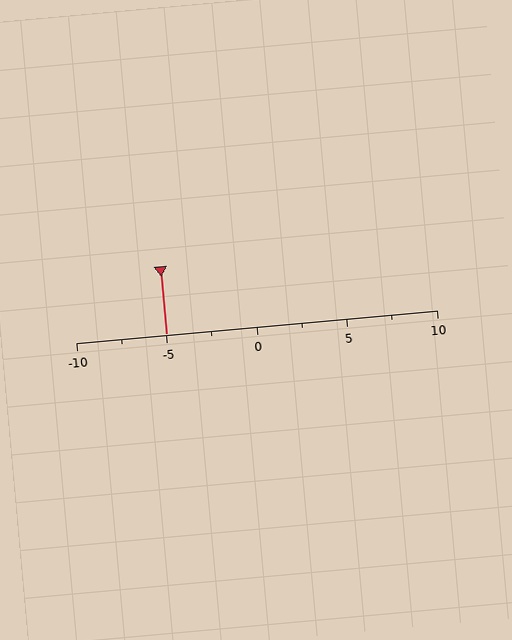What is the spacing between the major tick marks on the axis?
The major ticks are spaced 5 apart.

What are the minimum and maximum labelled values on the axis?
The axis runs from -10 to 10.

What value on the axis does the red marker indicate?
The marker indicates approximately -5.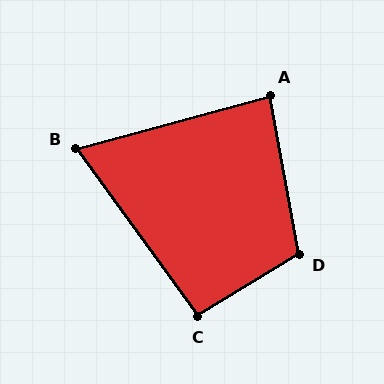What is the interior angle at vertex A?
Approximately 85 degrees (approximately right).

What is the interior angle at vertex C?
Approximately 95 degrees (approximately right).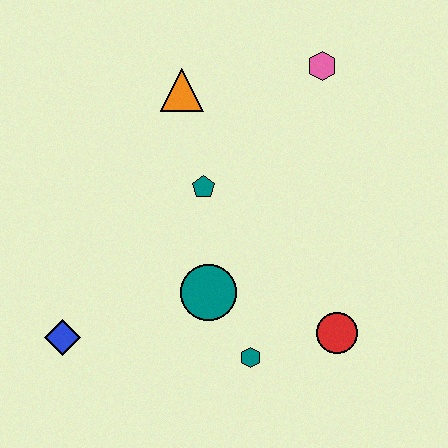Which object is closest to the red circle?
The teal hexagon is closest to the red circle.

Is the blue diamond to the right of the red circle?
No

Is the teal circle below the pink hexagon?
Yes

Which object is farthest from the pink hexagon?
The blue diamond is farthest from the pink hexagon.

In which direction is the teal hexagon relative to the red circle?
The teal hexagon is to the left of the red circle.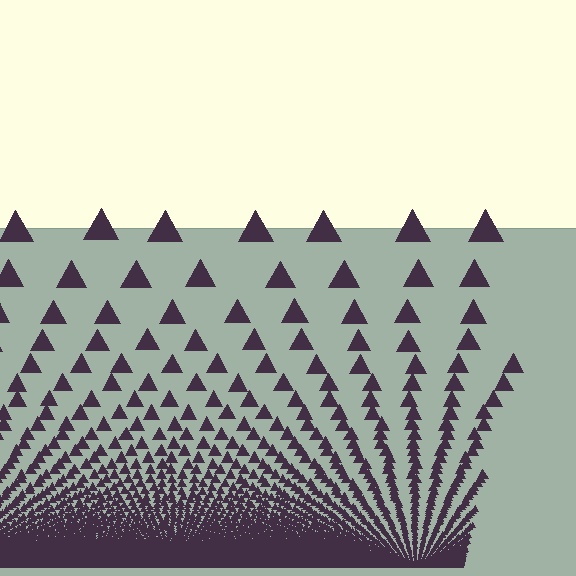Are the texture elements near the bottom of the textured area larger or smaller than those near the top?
Smaller. The gradient is inverted — elements near the bottom are smaller and denser.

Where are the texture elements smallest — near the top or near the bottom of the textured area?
Near the bottom.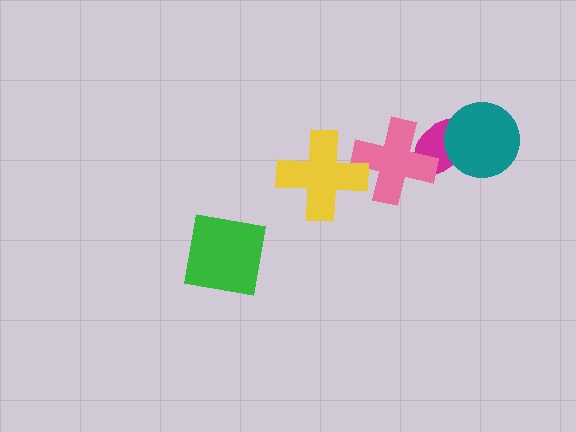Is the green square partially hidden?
No, no other shape covers it.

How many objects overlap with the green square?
0 objects overlap with the green square.